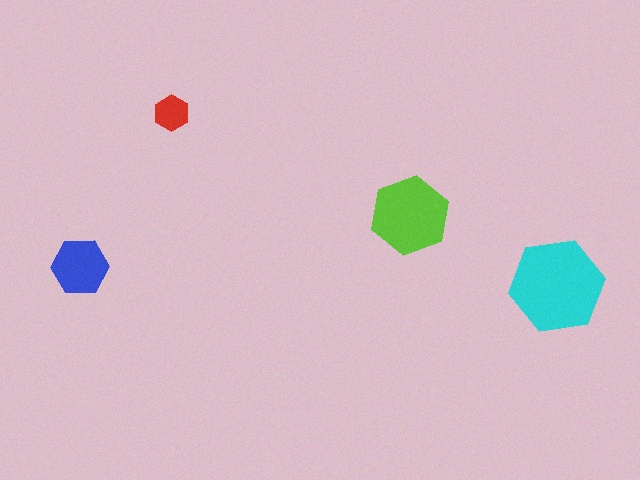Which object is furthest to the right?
The cyan hexagon is rightmost.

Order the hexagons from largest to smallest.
the cyan one, the lime one, the blue one, the red one.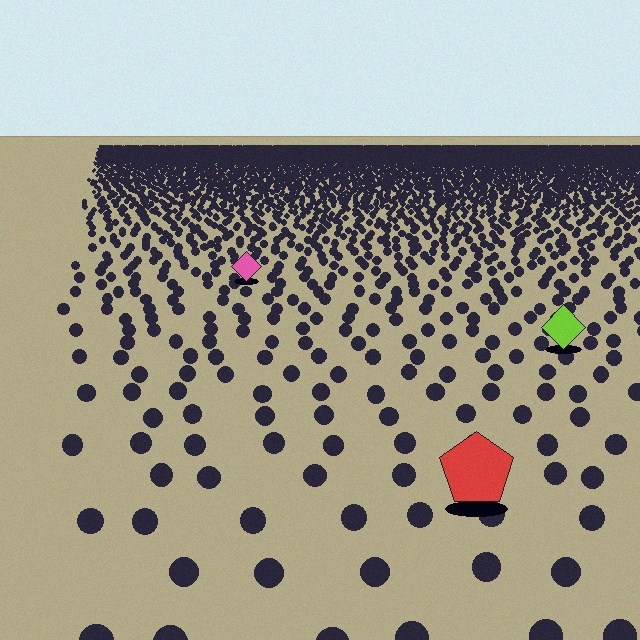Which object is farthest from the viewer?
The pink diamond is farthest from the viewer. It appears smaller and the ground texture around it is denser.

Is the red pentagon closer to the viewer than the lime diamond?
Yes. The red pentagon is closer — you can tell from the texture gradient: the ground texture is coarser near it.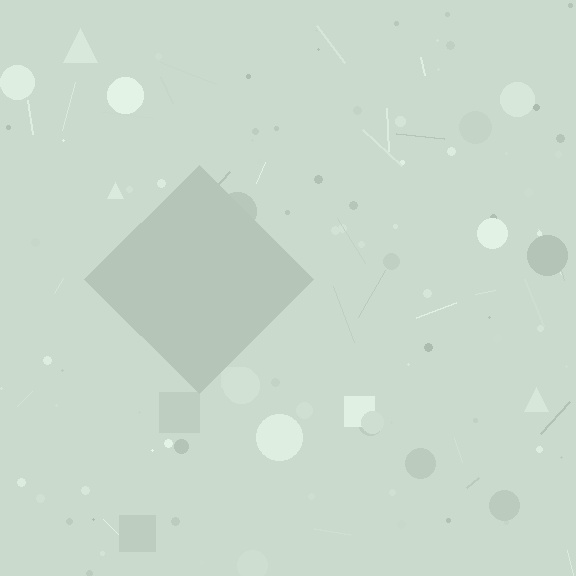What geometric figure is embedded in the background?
A diamond is embedded in the background.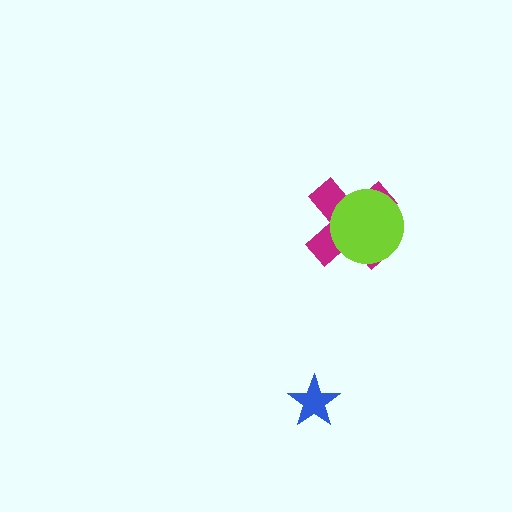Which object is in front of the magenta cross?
The lime circle is in front of the magenta cross.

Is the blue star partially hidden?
No, no other shape covers it.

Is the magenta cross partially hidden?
Yes, it is partially covered by another shape.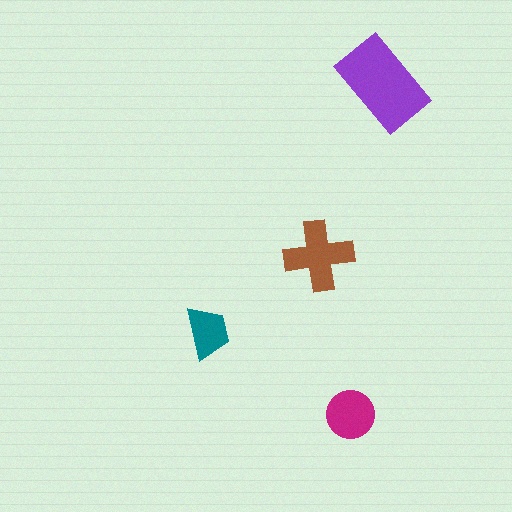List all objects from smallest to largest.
The teal trapezoid, the magenta circle, the brown cross, the purple rectangle.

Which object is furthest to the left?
The teal trapezoid is leftmost.